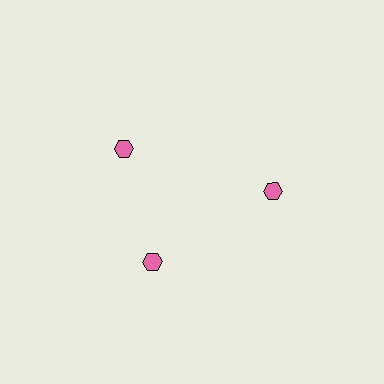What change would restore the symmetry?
The symmetry would be restored by rotating it back into even spacing with its neighbors so that all 3 hexagons sit at equal angles and equal distance from the center.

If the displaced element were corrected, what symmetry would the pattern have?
It would have 3-fold rotational symmetry — the pattern would map onto itself every 120 degrees.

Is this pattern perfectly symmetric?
No. The 3 pink hexagons are arranged in a ring, but one element near the 11 o'clock position is rotated out of alignment along the ring, breaking the 3-fold rotational symmetry.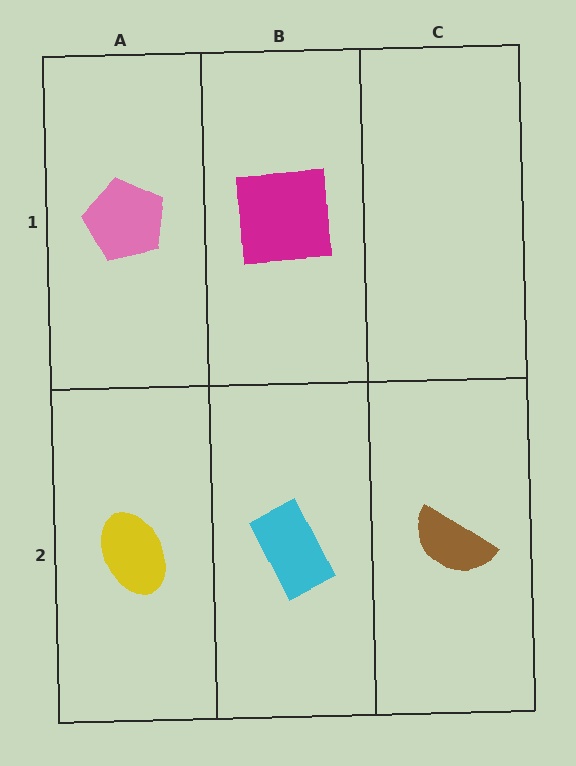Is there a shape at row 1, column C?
No, that cell is empty.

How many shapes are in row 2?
3 shapes.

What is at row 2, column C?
A brown semicircle.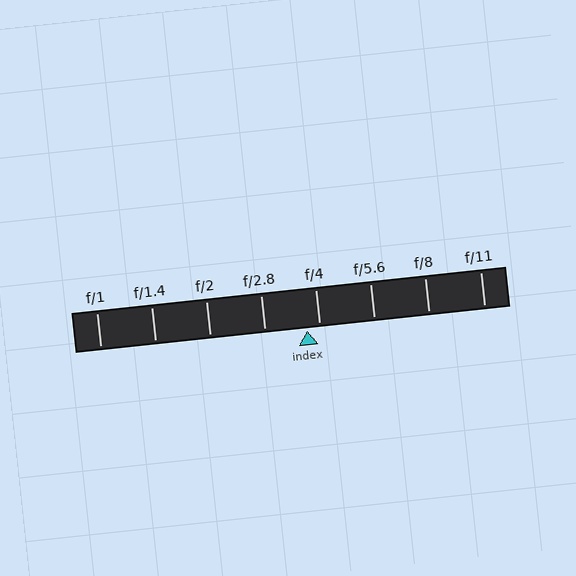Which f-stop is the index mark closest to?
The index mark is closest to f/4.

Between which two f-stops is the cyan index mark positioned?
The index mark is between f/2.8 and f/4.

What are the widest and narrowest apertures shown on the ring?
The widest aperture shown is f/1 and the narrowest is f/11.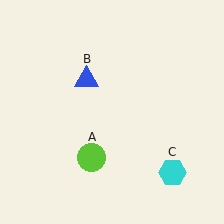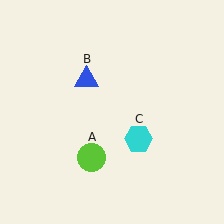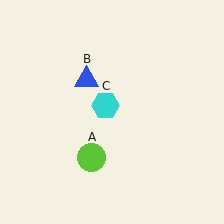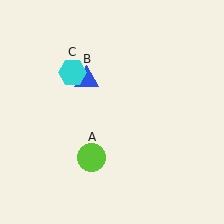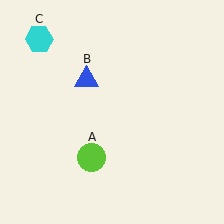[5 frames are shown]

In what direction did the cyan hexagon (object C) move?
The cyan hexagon (object C) moved up and to the left.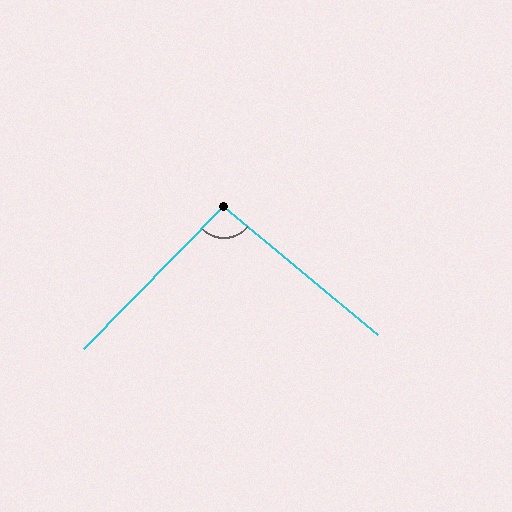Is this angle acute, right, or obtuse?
It is approximately a right angle.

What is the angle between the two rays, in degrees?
Approximately 95 degrees.